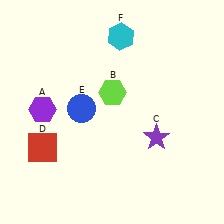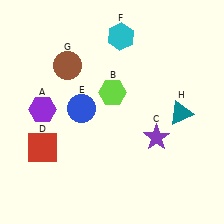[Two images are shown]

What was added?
A brown circle (G), a teal triangle (H) were added in Image 2.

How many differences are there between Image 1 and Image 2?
There are 2 differences between the two images.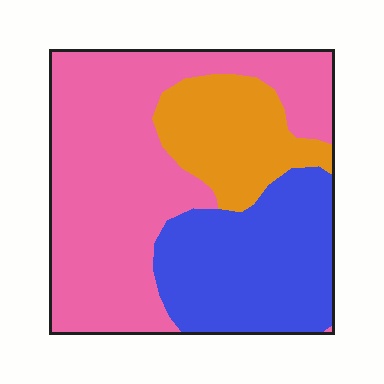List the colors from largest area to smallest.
From largest to smallest: pink, blue, orange.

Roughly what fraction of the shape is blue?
Blue takes up about one third (1/3) of the shape.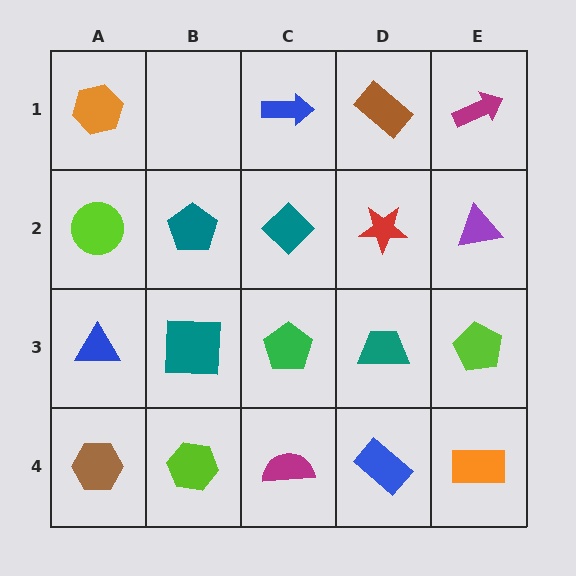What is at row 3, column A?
A blue triangle.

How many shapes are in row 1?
4 shapes.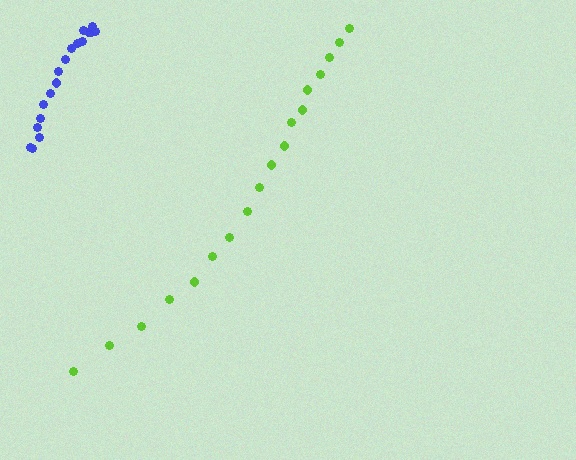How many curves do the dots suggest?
There are 2 distinct paths.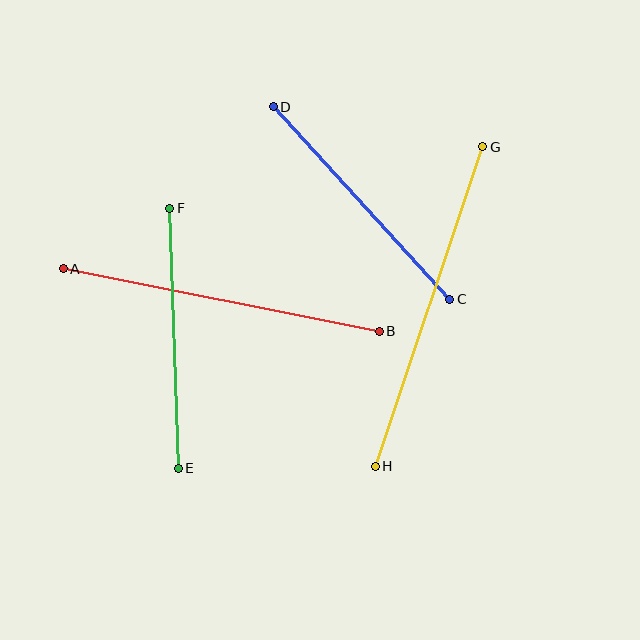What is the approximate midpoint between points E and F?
The midpoint is at approximately (174, 338) pixels.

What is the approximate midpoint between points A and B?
The midpoint is at approximately (221, 300) pixels.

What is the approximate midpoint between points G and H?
The midpoint is at approximately (429, 306) pixels.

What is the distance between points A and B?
The distance is approximately 322 pixels.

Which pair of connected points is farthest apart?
Points G and H are farthest apart.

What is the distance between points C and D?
The distance is approximately 261 pixels.